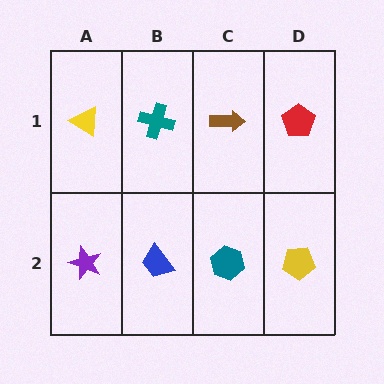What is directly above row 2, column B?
A teal cross.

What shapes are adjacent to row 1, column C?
A teal hexagon (row 2, column C), a teal cross (row 1, column B), a red pentagon (row 1, column D).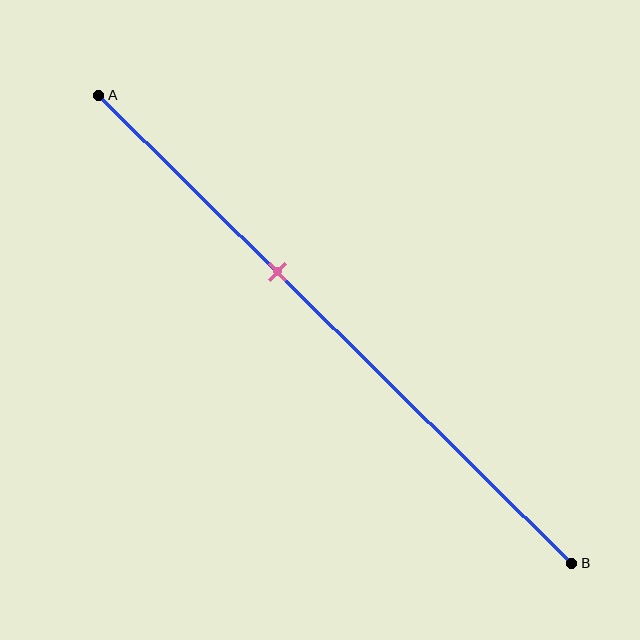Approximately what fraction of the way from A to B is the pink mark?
The pink mark is approximately 40% of the way from A to B.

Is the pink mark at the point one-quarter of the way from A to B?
No, the mark is at about 40% from A, not at the 25% one-quarter point.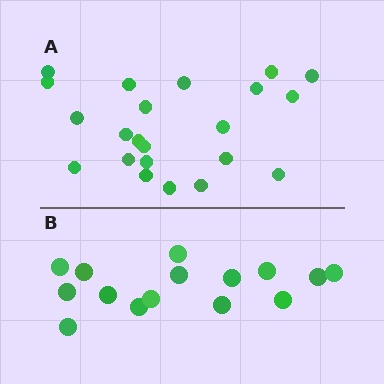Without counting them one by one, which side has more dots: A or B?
Region A (the top region) has more dots.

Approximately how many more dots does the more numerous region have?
Region A has roughly 8 or so more dots than region B.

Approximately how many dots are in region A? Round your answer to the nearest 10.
About 20 dots. (The exact count is 22, which rounds to 20.)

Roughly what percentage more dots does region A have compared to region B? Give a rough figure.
About 45% more.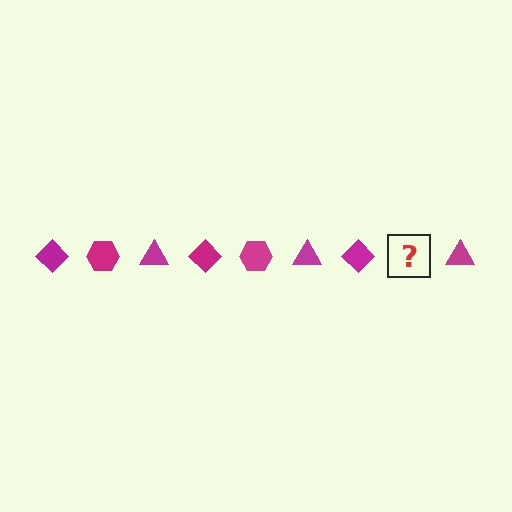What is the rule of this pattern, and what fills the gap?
The rule is that the pattern cycles through diamond, hexagon, triangle shapes in magenta. The gap should be filled with a magenta hexagon.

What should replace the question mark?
The question mark should be replaced with a magenta hexagon.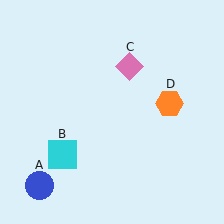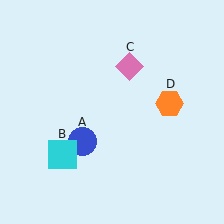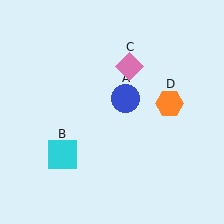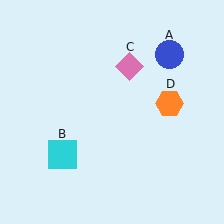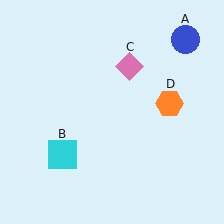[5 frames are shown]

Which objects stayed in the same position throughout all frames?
Cyan square (object B) and pink diamond (object C) and orange hexagon (object D) remained stationary.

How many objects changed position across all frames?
1 object changed position: blue circle (object A).